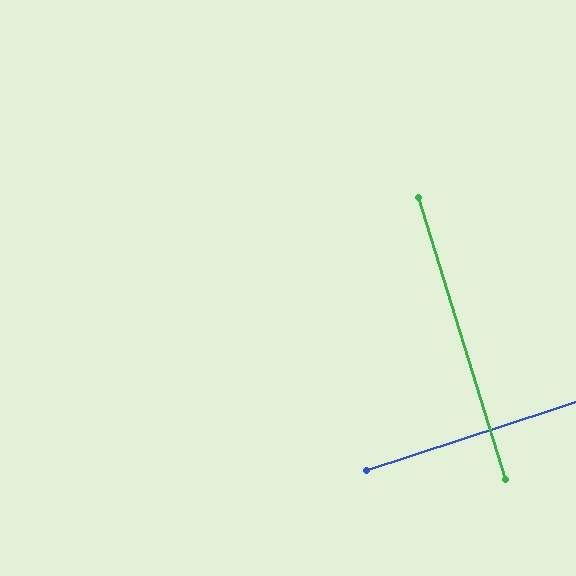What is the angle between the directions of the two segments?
Approximately 89 degrees.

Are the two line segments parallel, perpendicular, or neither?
Perpendicular — they meet at approximately 89°.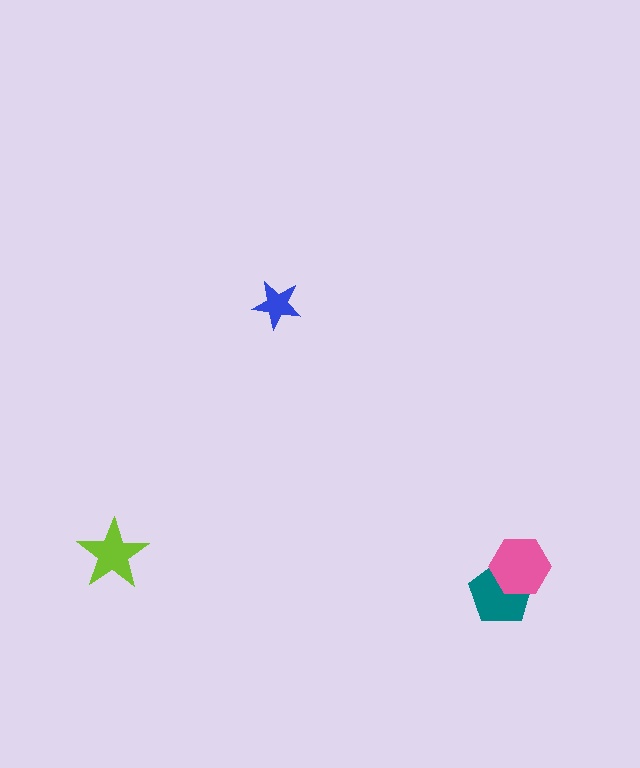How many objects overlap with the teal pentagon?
1 object overlaps with the teal pentagon.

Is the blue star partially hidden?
No, no other shape covers it.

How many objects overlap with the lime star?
0 objects overlap with the lime star.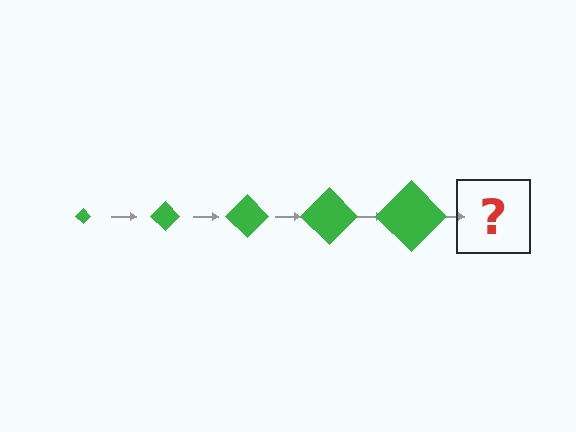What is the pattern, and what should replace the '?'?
The pattern is that the diamond gets progressively larger each step. The '?' should be a green diamond, larger than the previous one.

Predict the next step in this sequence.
The next step is a green diamond, larger than the previous one.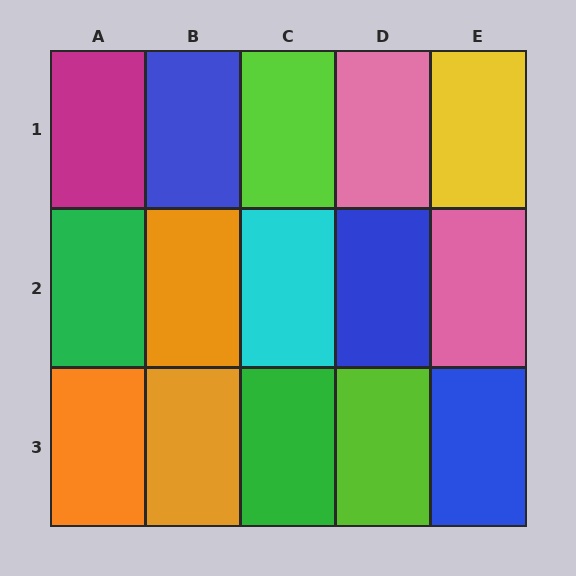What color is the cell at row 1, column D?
Pink.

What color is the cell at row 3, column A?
Orange.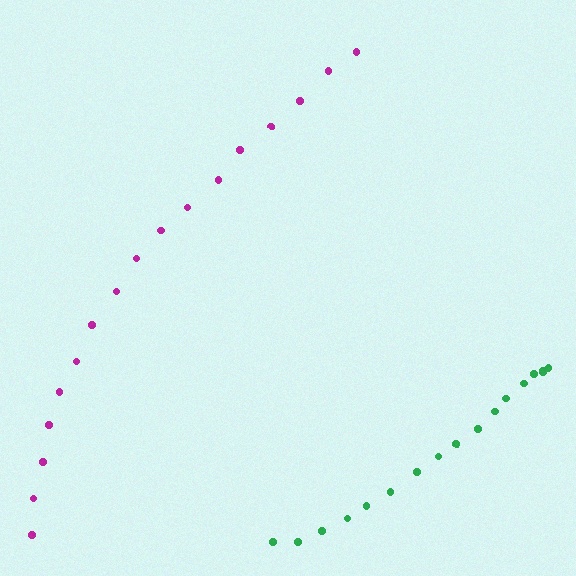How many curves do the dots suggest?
There are 2 distinct paths.